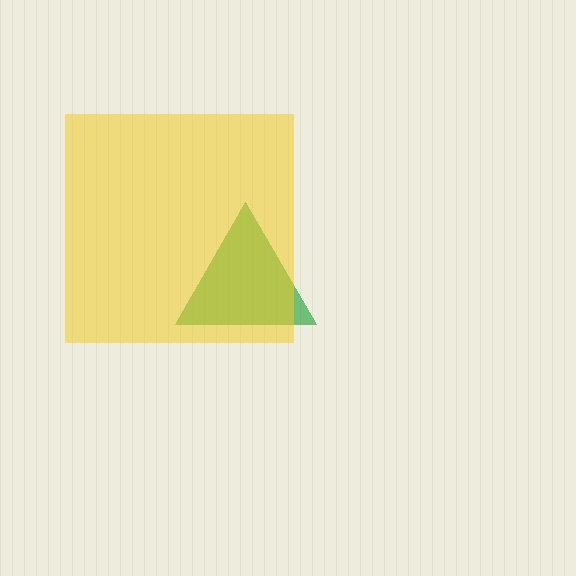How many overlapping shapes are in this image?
There are 2 overlapping shapes in the image.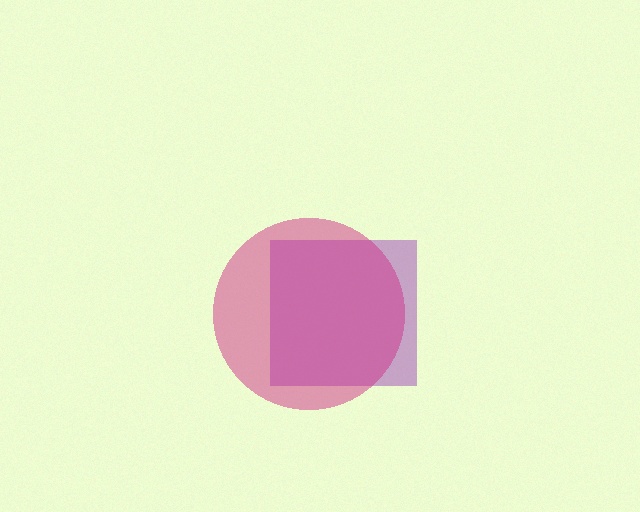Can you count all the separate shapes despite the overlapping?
Yes, there are 2 separate shapes.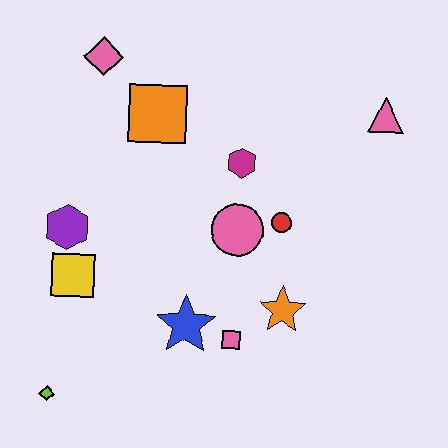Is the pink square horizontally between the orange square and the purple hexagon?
No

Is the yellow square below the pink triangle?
Yes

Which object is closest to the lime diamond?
The yellow square is closest to the lime diamond.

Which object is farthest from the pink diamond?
The lime diamond is farthest from the pink diamond.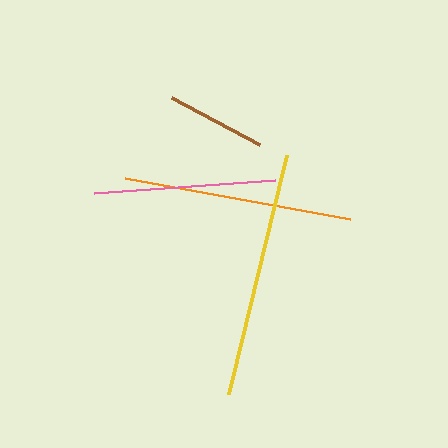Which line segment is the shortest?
The brown line is the shortest at approximately 100 pixels.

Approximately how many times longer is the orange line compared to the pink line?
The orange line is approximately 1.3 times the length of the pink line.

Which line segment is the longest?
The yellow line is the longest at approximately 246 pixels.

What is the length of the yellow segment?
The yellow segment is approximately 246 pixels long.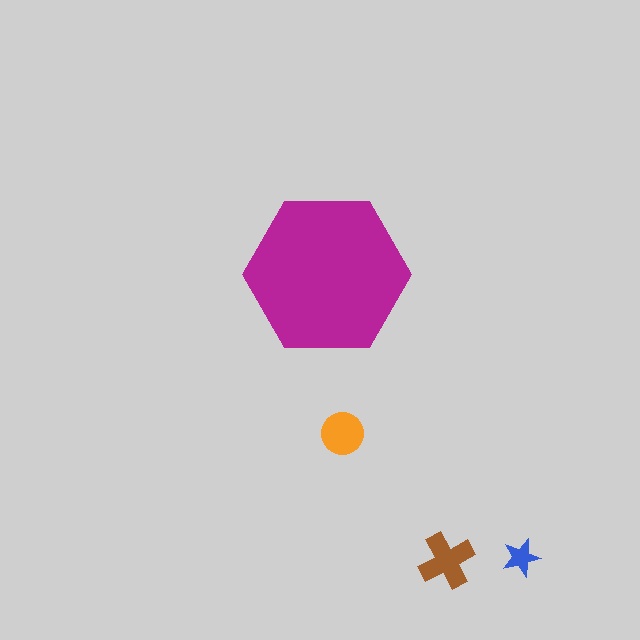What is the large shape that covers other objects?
A magenta hexagon.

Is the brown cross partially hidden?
No, the brown cross is fully visible.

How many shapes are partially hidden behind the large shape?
0 shapes are partially hidden.